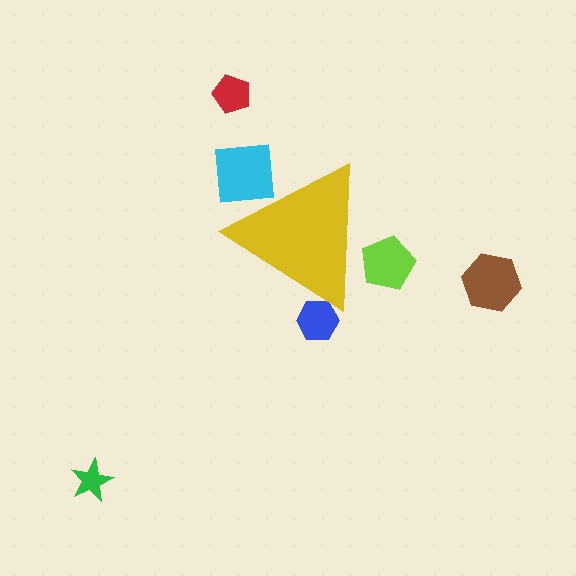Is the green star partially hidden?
No, the green star is fully visible.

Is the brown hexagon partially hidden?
No, the brown hexagon is fully visible.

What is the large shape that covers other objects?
A yellow triangle.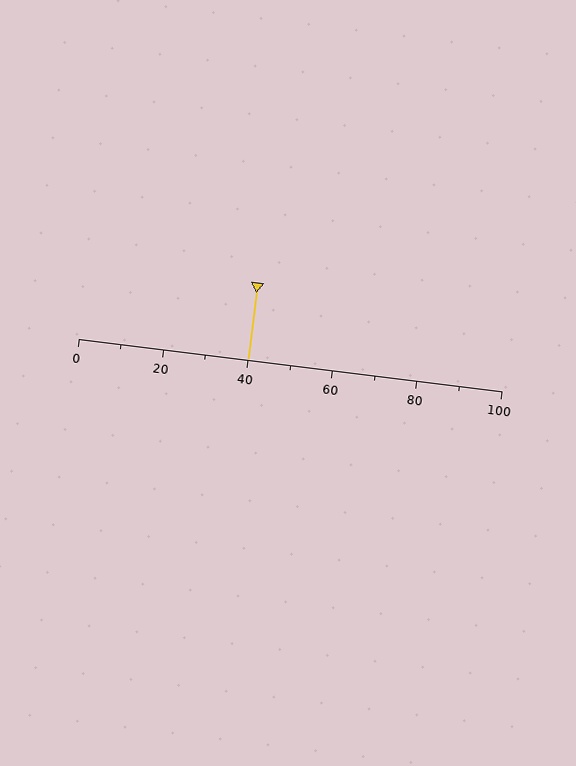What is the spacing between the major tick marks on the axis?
The major ticks are spaced 20 apart.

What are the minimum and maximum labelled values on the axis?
The axis runs from 0 to 100.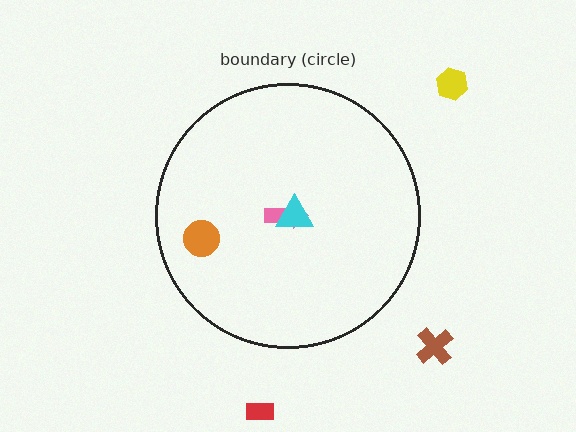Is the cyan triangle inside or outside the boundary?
Inside.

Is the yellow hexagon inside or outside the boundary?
Outside.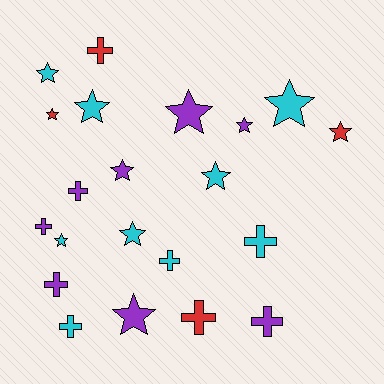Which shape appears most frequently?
Star, with 12 objects.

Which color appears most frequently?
Cyan, with 9 objects.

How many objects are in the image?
There are 21 objects.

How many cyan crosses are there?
There are 3 cyan crosses.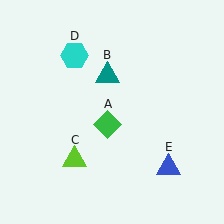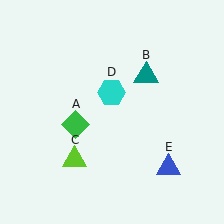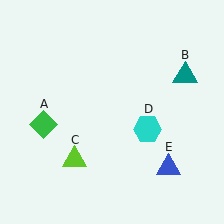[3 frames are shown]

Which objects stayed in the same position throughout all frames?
Lime triangle (object C) and blue triangle (object E) remained stationary.